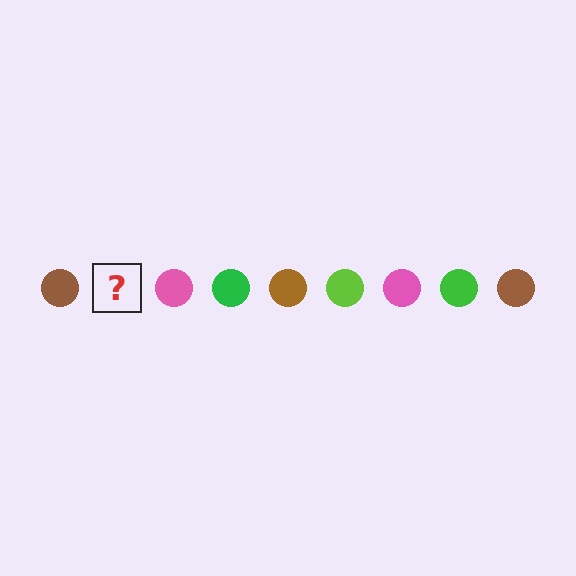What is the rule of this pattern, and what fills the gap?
The rule is that the pattern cycles through brown, lime, pink, green circles. The gap should be filled with a lime circle.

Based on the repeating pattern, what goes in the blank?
The blank should be a lime circle.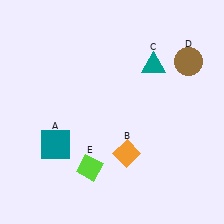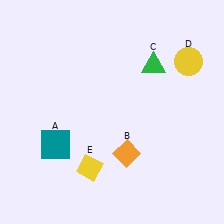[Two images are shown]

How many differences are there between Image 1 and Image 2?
There are 3 differences between the two images.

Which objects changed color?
C changed from teal to green. D changed from brown to yellow. E changed from lime to yellow.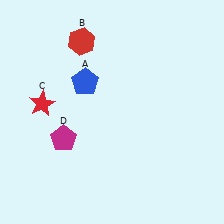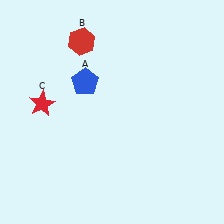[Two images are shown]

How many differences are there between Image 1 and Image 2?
There is 1 difference between the two images.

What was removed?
The magenta pentagon (D) was removed in Image 2.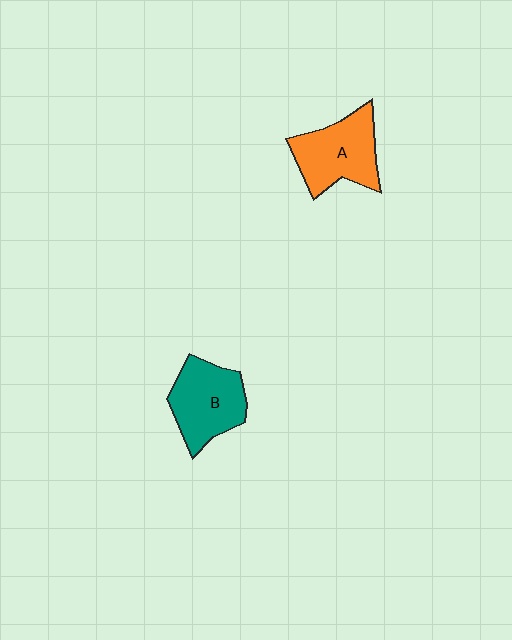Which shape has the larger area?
Shape A (orange).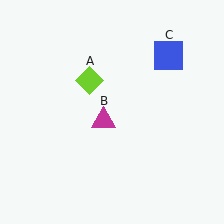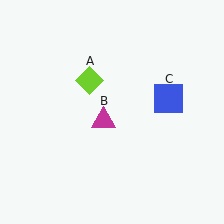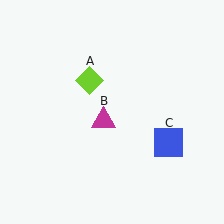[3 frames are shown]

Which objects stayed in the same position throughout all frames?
Lime diamond (object A) and magenta triangle (object B) remained stationary.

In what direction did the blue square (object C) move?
The blue square (object C) moved down.